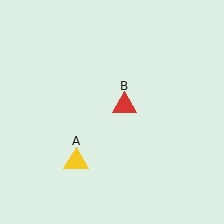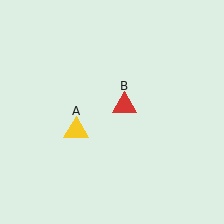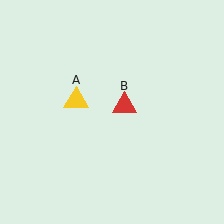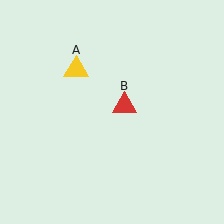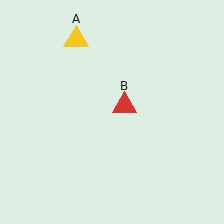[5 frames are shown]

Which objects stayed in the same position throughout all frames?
Red triangle (object B) remained stationary.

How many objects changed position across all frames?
1 object changed position: yellow triangle (object A).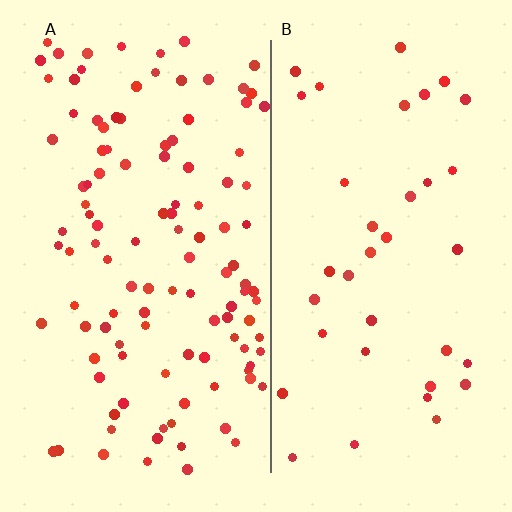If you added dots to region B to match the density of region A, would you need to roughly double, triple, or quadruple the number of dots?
Approximately triple.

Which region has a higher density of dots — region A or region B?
A (the left).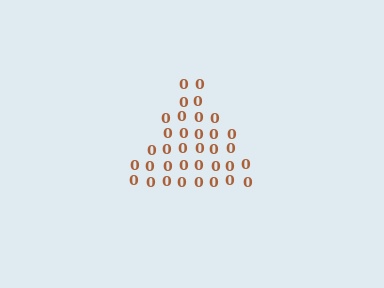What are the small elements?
The small elements are digit 0's.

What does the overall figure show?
The overall figure shows a triangle.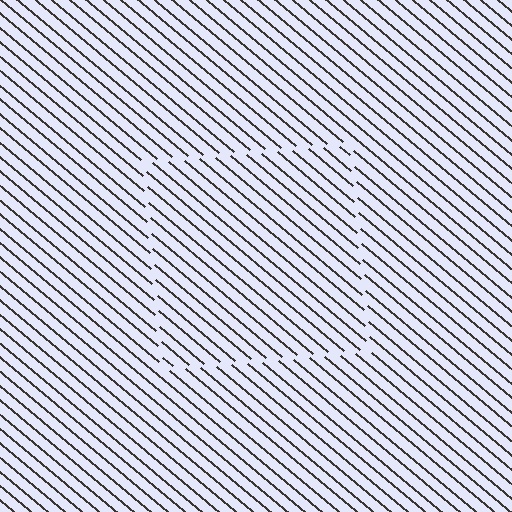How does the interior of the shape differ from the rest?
The interior of the shape contains the same grating, shifted by half a period — the contour is defined by the phase discontinuity where line-ends from the inner and outer gratings abut.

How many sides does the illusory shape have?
4 sides — the line-ends trace a square.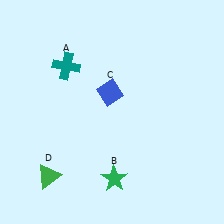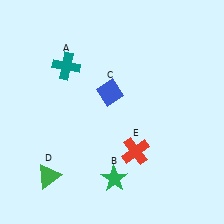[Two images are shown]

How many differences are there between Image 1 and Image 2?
There is 1 difference between the two images.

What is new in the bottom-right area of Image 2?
A red cross (E) was added in the bottom-right area of Image 2.